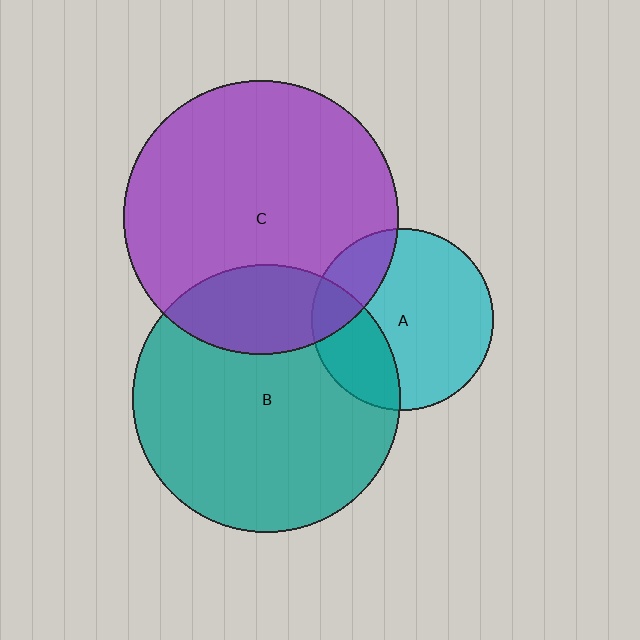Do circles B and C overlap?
Yes.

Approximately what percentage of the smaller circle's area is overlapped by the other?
Approximately 20%.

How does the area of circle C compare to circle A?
Approximately 2.3 times.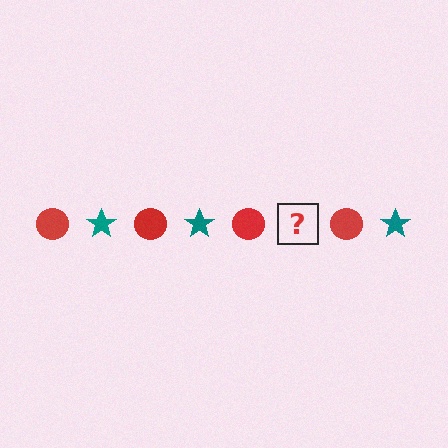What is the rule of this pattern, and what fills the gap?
The rule is that the pattern alternates between red circle and teal star. The gap should be filled with a teal star.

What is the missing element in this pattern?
The missing element is a teal star.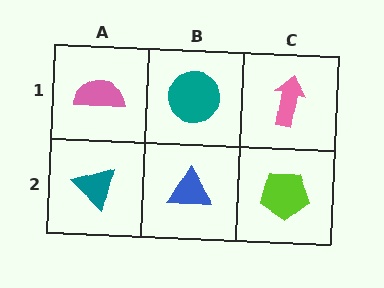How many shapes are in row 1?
3 shapes.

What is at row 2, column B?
A blue triangle.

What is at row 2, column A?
A teal triangle.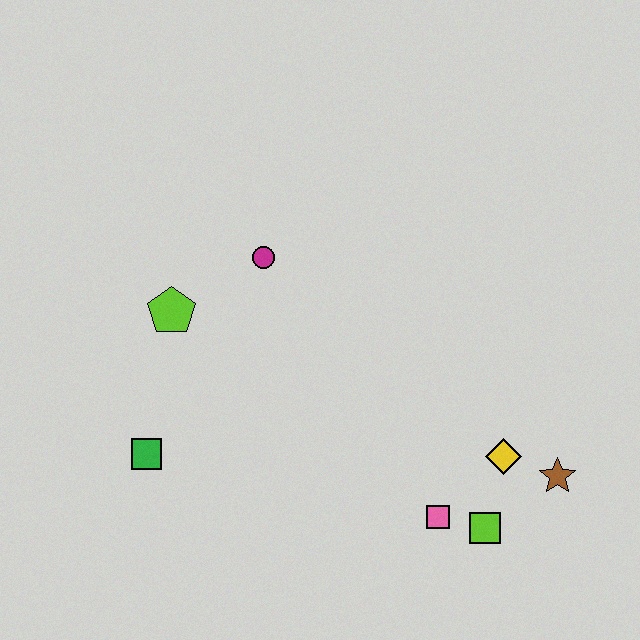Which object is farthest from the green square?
The brown star is farthest from the green square.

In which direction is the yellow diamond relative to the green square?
The yellow diamond is to the right of the green square.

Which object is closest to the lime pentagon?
The magenta circle is closest to the lime pentagon.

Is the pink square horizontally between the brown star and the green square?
Yes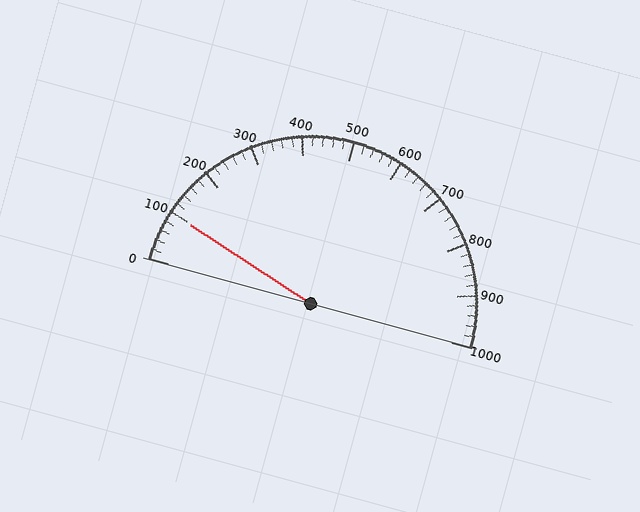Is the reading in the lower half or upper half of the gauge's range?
The reading is in the lower half of the range (0 to 1000).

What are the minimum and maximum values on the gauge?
The gauge ranges from 0 to 1000.